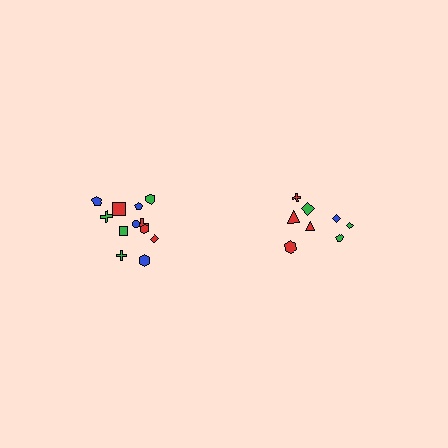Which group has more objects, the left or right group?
The left group.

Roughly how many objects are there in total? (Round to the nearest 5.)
Roughly 20 objects in total.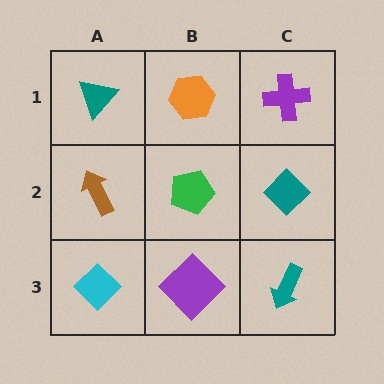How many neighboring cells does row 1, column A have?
2.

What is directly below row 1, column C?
A teal diamond.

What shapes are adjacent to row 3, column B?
A green pentagon (row 2, column B), a cyan diamond (row 3, column A), a teal arrow (row 3, column C).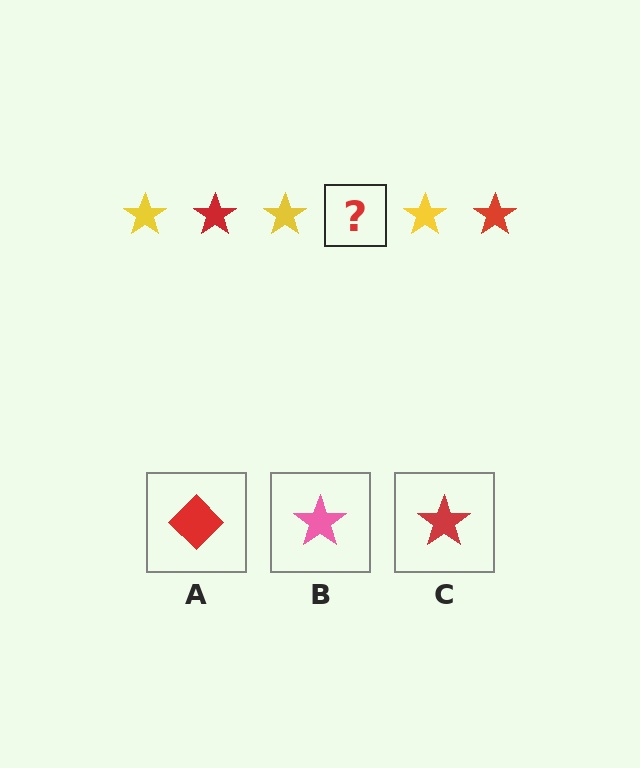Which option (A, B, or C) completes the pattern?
C.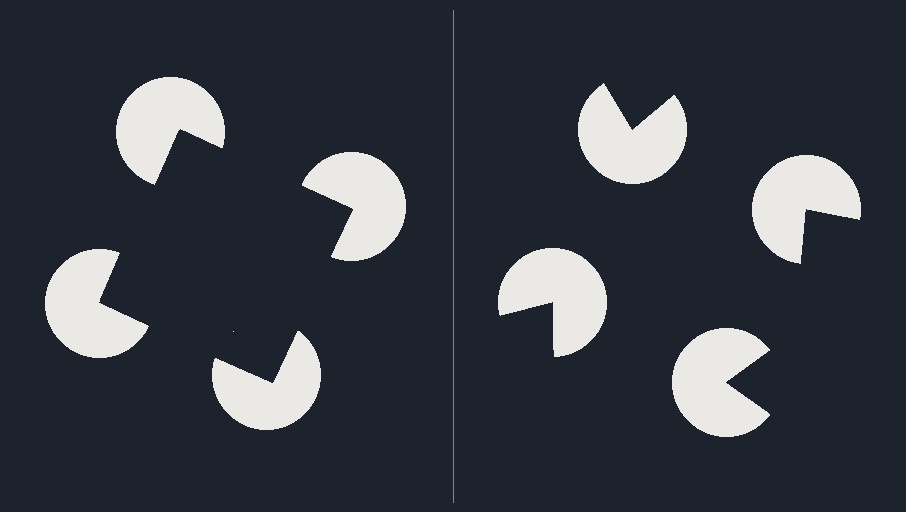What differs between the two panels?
The pac-man discs are positioned identically on both sides; only the wedge orientations differ. On the left they align to a square; on the right they are misaligned.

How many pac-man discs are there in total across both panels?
8 — 4 on each side.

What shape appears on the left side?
An illusory square.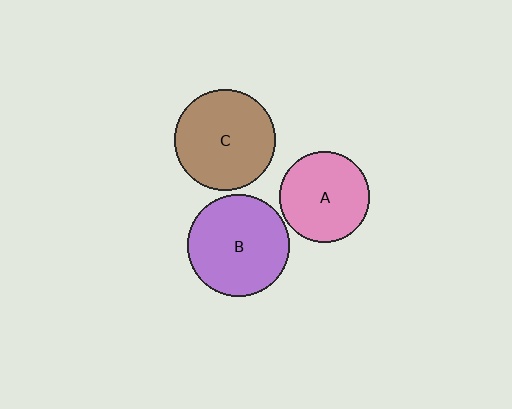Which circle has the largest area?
Circle B (purple).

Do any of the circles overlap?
No, none of the circles overlap.